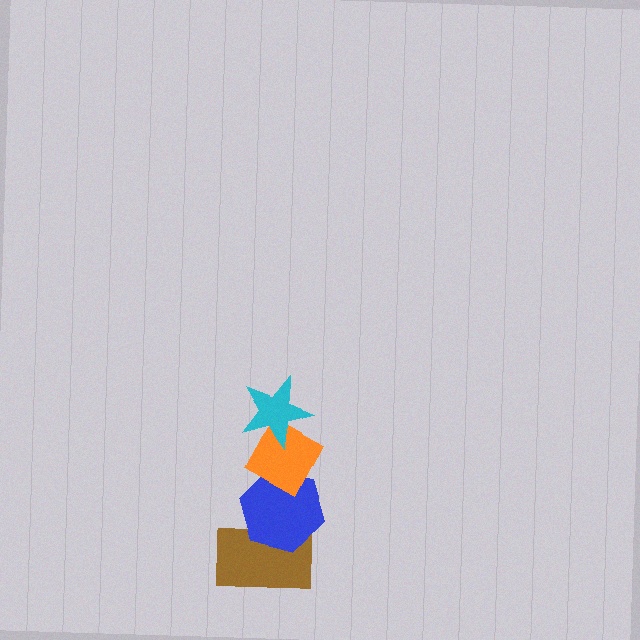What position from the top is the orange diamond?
The orange diamond is 2nd from the top.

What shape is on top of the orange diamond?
The cyan star is on top of the orange diamond.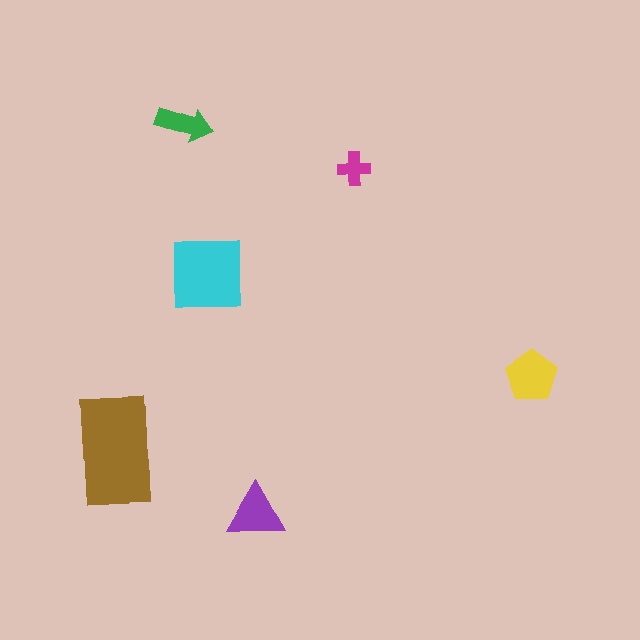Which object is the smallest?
The magenta cross.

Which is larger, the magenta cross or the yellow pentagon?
The yellow pentagon.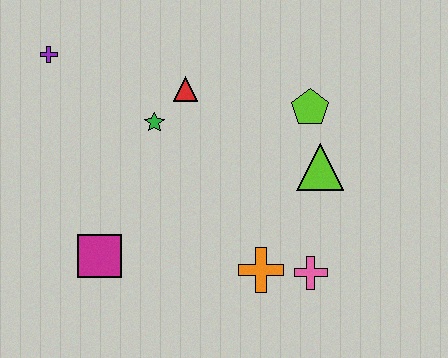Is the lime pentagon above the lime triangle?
Yes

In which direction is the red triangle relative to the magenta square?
The red triangle is above the magenta square.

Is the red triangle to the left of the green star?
No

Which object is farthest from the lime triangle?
The purple cross is farthest from the lime triangle.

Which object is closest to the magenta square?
The green star is closest to the magenta square.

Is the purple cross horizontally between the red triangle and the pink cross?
No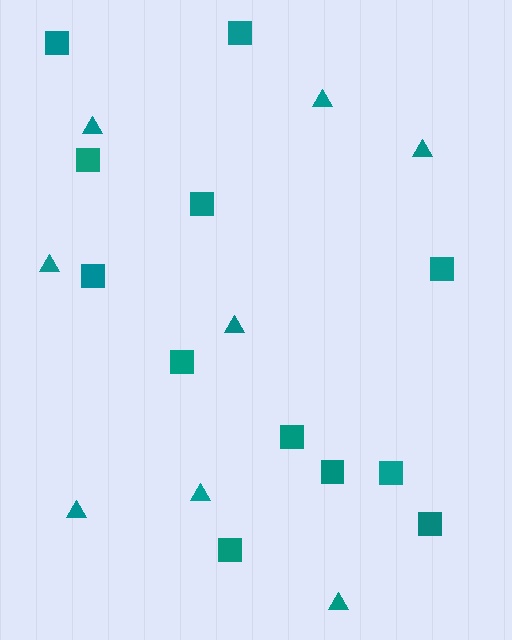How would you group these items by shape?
There are 2 groups: one group of squares (12) and one group of triangles (8).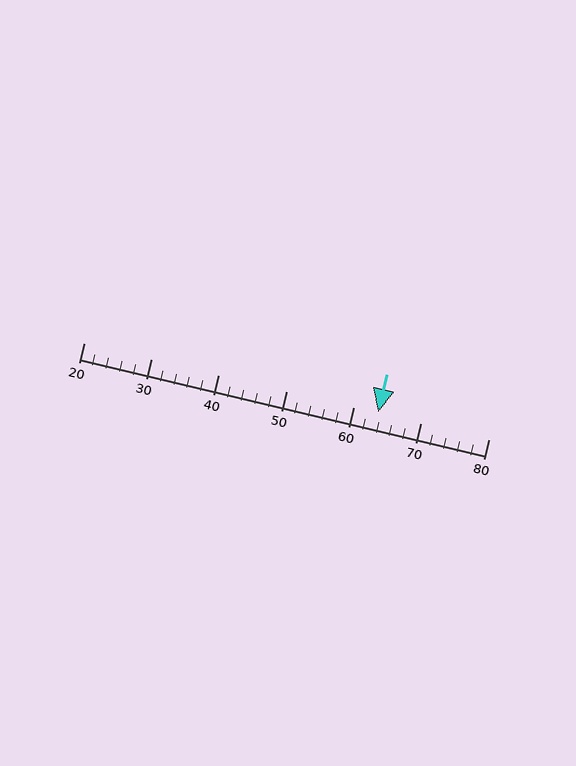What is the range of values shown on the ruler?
The ruler shows values from 20 to 80.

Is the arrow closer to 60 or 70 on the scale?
The arrow is closer to 60.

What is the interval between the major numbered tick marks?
The major tick marks are spaced 10 units apart.